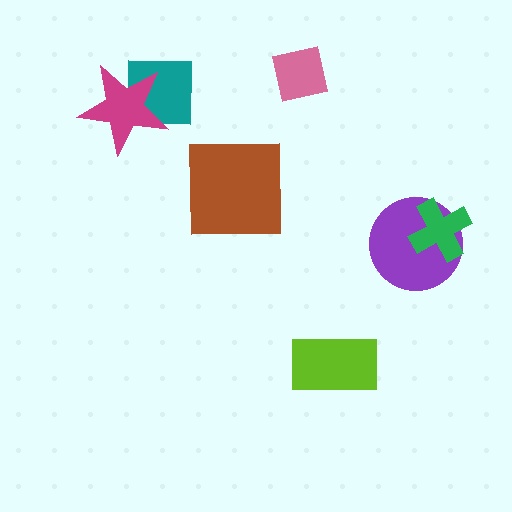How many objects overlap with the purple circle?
1 object overlaps with the purple circle.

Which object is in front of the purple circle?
The green cross is in front of the purple circle.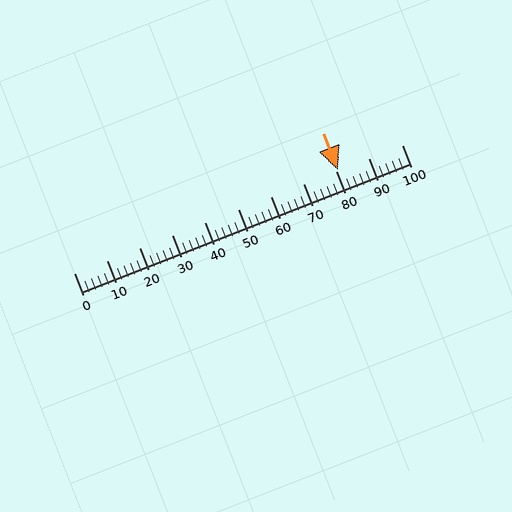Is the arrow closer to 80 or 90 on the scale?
The arrow is closer to 80.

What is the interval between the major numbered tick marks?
The major tick marks are spaced 10 units apart.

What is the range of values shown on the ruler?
The ruler shows values from 0 to 100.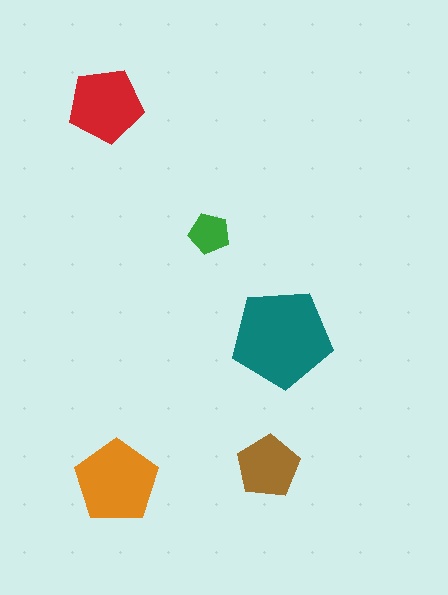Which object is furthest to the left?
The red pentagon is leftmost.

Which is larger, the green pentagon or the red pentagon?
The red one.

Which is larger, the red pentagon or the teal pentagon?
The teal one.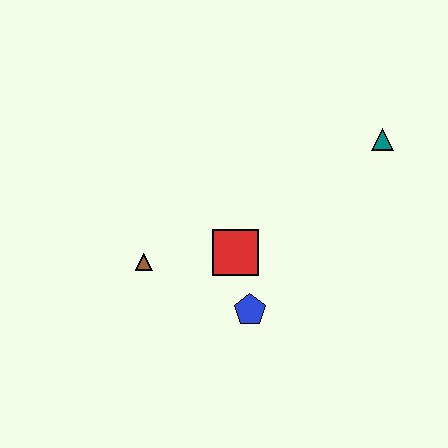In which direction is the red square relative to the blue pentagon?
The red square is above the blue pentagon.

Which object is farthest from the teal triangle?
The brown triangle is farthest from the teal triangle.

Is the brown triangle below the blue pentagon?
No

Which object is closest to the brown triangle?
The red square is closest to the brown triangle.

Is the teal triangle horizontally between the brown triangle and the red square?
No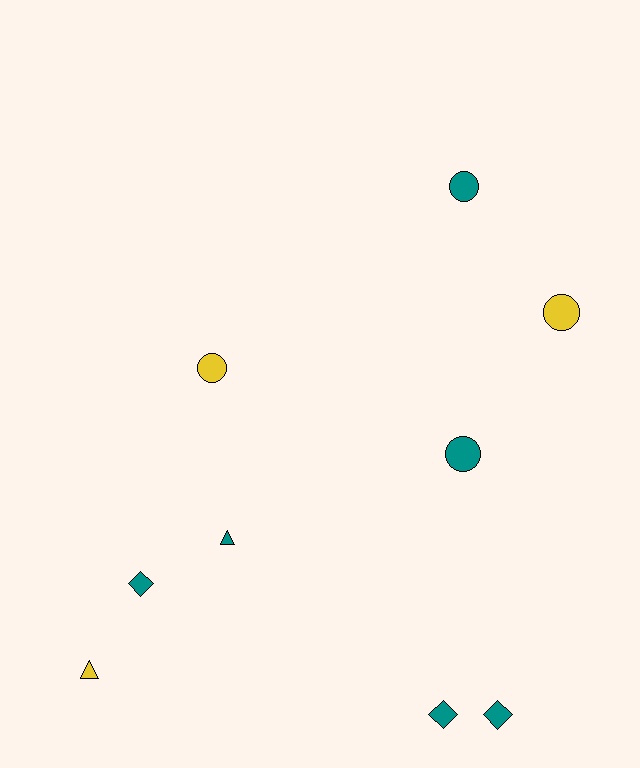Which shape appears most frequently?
Circle, with 4 objects.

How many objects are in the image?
There are 9 objects.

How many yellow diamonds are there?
There are no yellow diamonds.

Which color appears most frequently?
Teal, with 6 objects.